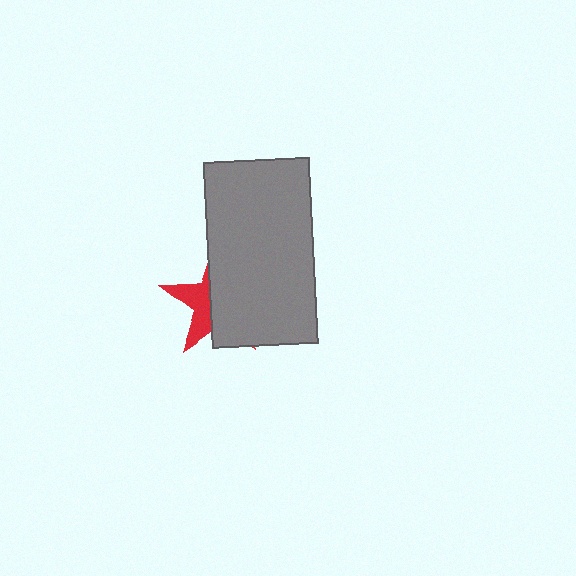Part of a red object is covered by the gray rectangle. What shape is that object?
It is a star.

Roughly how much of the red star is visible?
A small part of it is visible (roughly 38%).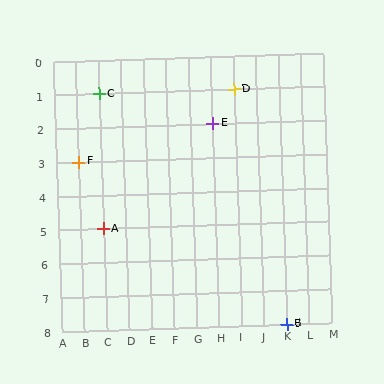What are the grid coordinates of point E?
Point E is at grid coordinates (H, 2).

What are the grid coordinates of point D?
Point D is at grid coordinates (I, 1).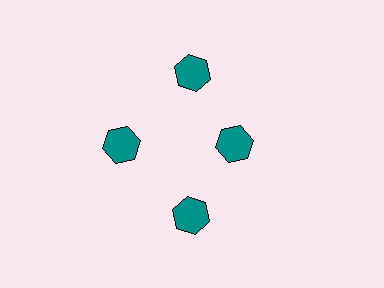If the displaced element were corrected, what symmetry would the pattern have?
It would have 4-fold rotational symmetry — the pattern would map onto itself every 90 degrees.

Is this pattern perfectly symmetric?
No. The 4 teal hexagons are arranged in a ring, but one element near the 3 o'clock position is pulled inward toward the center, breaking the 4-fold rotational symmetry.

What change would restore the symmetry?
The symmetry would be restored by moving it outward, back onto the ring so that all 4 hexagons sit at equal angles and equal distance from the center.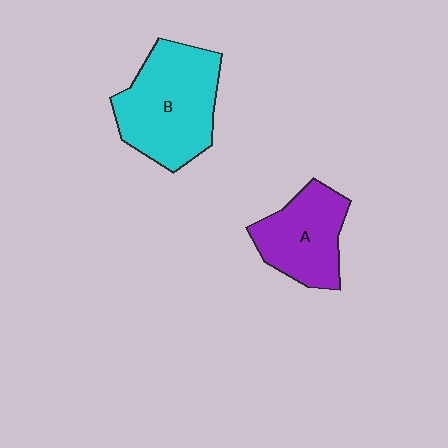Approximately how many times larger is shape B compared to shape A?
Approximately 1.4 times.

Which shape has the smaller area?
Shape A (purple).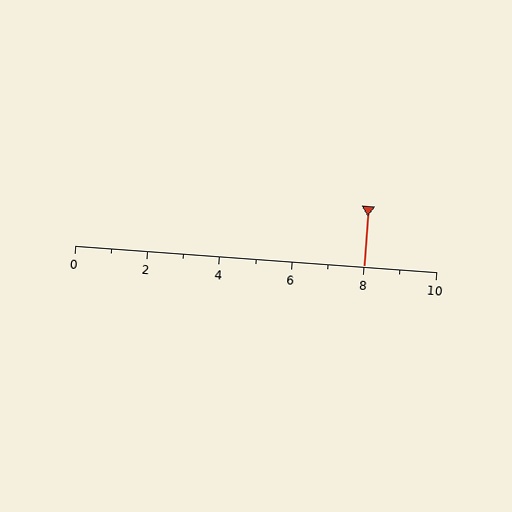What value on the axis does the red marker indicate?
The marker indicates approximately 8.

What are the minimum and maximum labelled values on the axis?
The axis runs from 0 to 10.